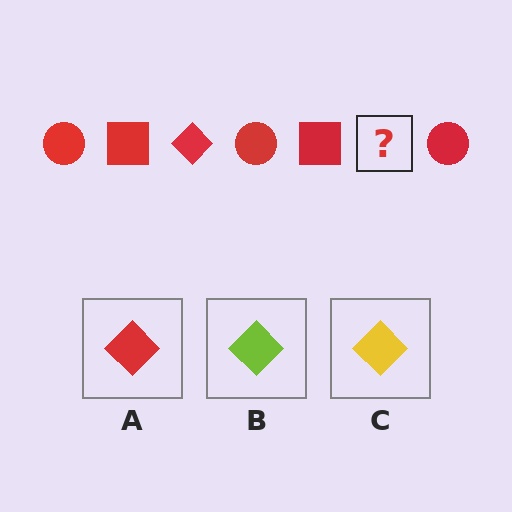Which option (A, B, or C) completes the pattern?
A.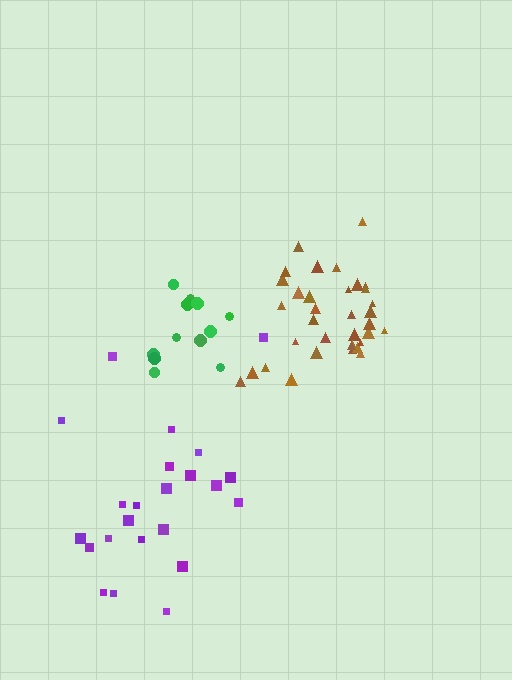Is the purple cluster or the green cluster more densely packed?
Green.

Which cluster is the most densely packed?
Brown.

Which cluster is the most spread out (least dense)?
Purple.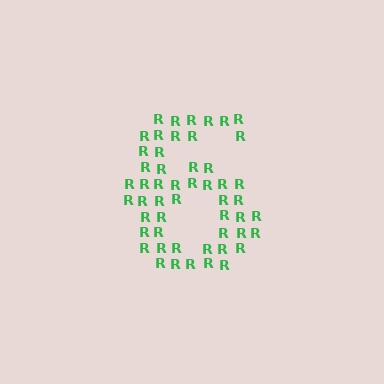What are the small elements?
The small elements are letter R's.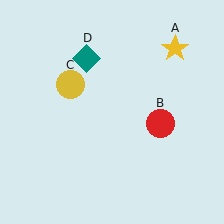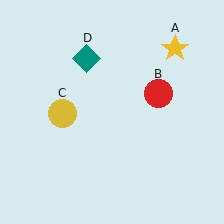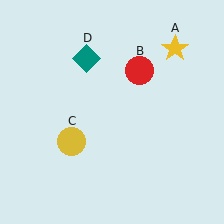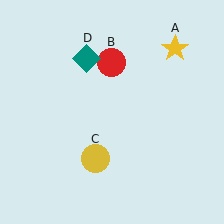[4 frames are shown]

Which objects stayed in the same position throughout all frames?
Yellow star (object A) and teal diamond (object D) remained stationary.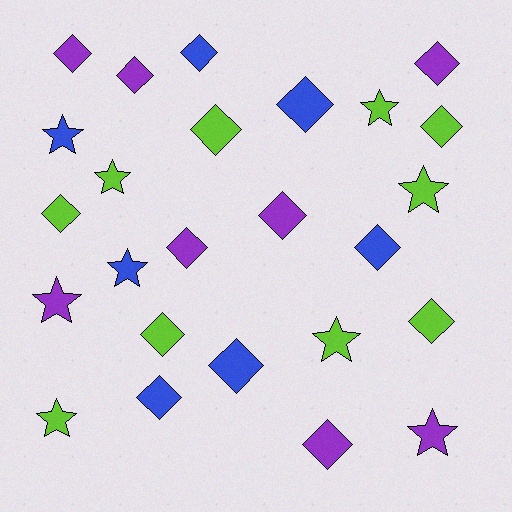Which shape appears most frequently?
Diamond, with 16 objects.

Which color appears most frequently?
Lime, with 10 objects.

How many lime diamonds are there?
There are 5 lime diamonds.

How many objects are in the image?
There are 25 objects.